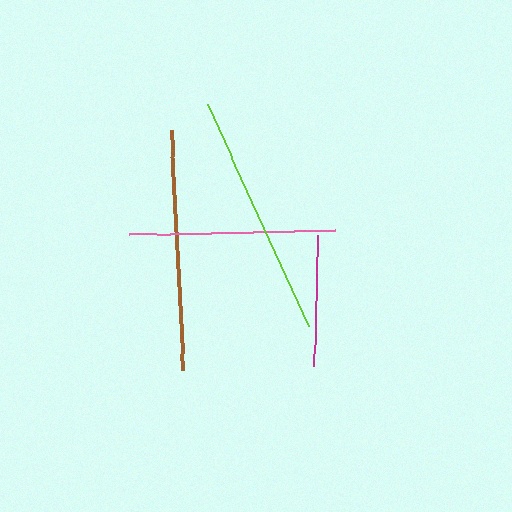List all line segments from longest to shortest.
From longest to shortest: lime, brown, pink, magenta.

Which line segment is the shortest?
The magenta line is the shortest at approximately 131 pixels.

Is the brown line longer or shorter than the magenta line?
The brown line is longer than the magenta line.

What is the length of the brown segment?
The brown segment is approximately 240 pixels long.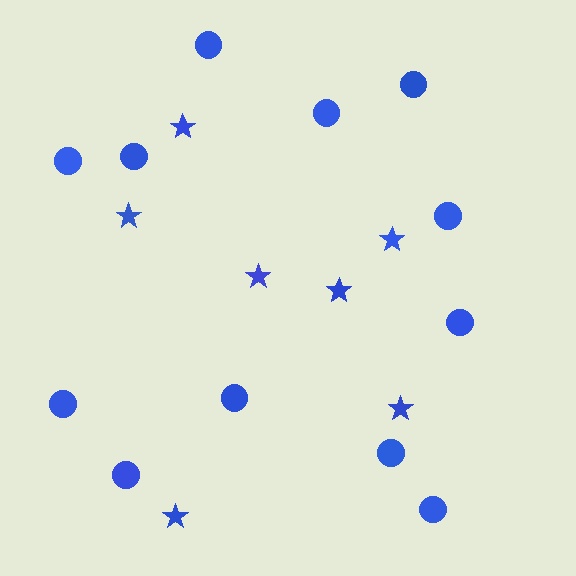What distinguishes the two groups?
There are 2 groups: one group of stars (7) and one group of circles (12).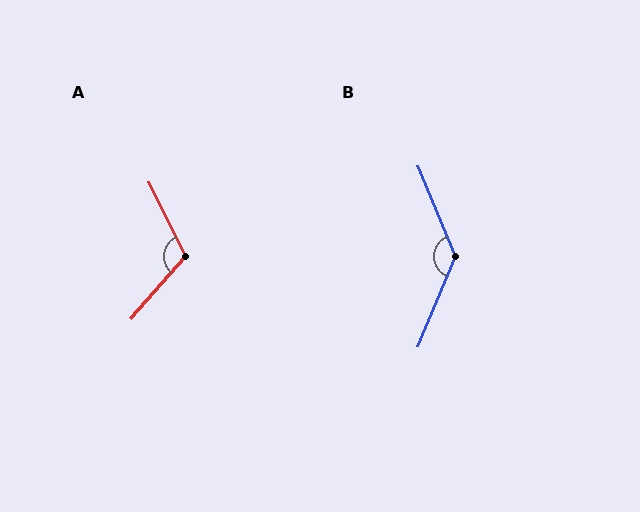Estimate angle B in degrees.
Approximately 135 degrees.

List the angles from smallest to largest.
A (113°), B (135°).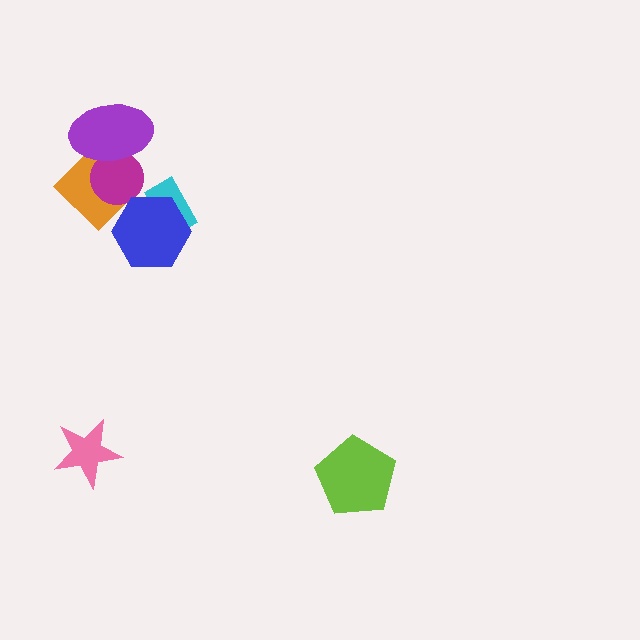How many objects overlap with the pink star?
0 objects overlap with the pink star.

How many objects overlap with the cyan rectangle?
1 object overlaps with the cyan rectangle.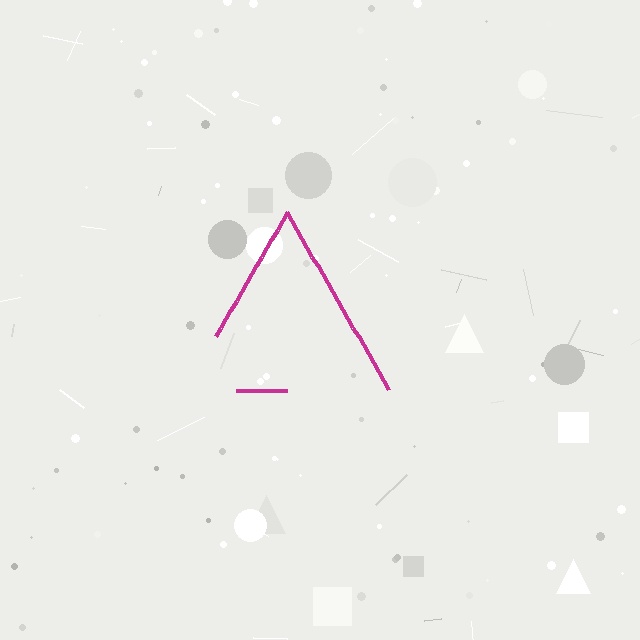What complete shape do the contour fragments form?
The contour fragments form a triangle.